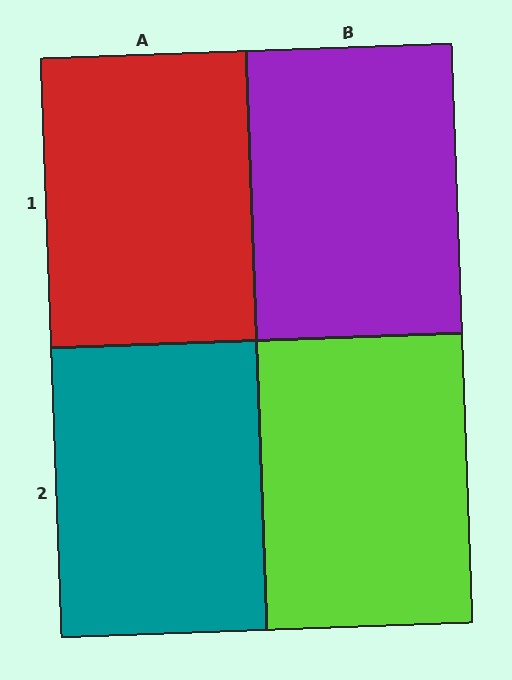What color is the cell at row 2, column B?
Lime.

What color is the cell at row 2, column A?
Teal.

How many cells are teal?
1 cell is teal.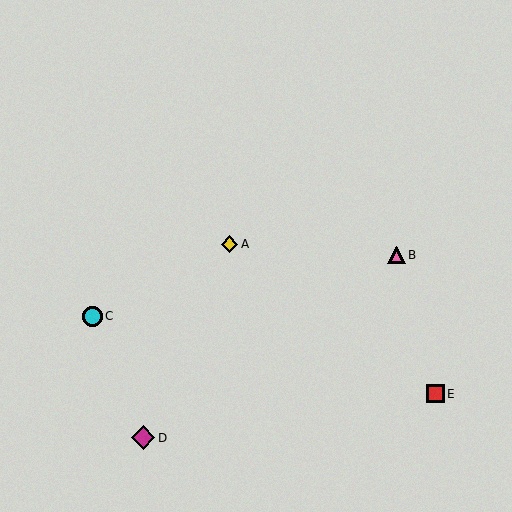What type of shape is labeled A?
Shape A is a yellow diamond.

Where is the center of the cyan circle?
The center of the cyan circle is at (92, 316).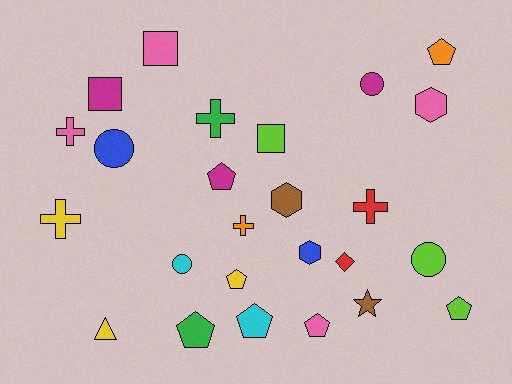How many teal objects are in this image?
There are no teal objects.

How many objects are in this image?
There are 25 objects.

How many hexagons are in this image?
There are 3 hexagons.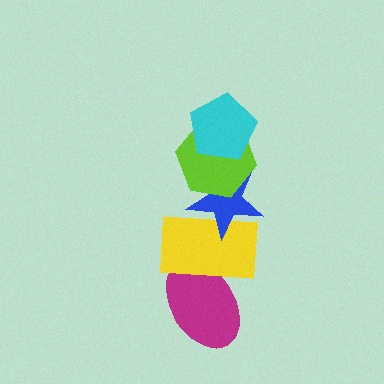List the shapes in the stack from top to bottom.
From top to bottom: the cyan pentagon, the lime hexagon, the blue star, the yellow rectangle, the magenta ellipse.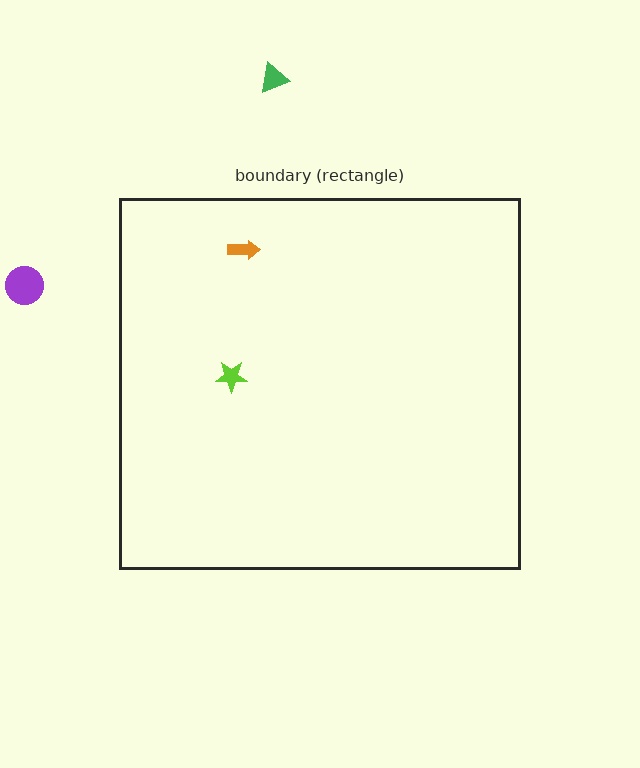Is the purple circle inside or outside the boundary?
Outside.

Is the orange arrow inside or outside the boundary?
Inside.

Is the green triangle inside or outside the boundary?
Outside.